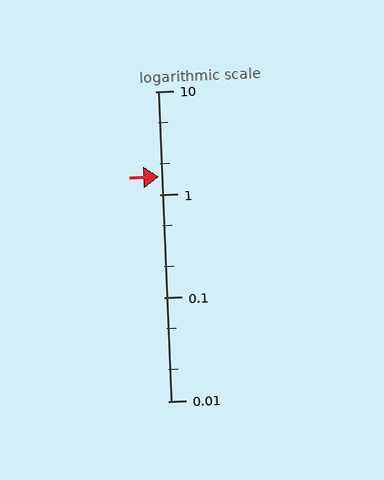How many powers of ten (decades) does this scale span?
The scale spans 3 decades, from 0.01 to 10.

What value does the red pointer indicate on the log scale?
The pointer indicates approximately 1.5.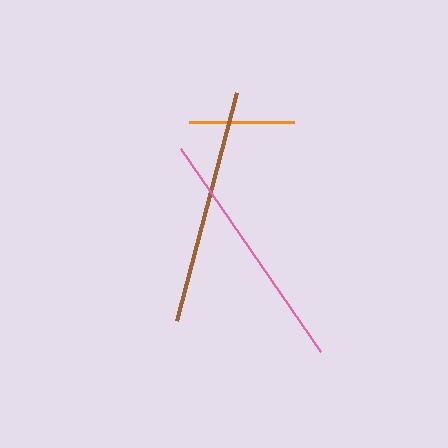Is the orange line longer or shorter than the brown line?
The brown line is longer than the orange line.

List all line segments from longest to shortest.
From longest to shortest: pink, brown, orange.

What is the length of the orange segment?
The orange segment is approximately 105 pixels long.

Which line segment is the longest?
The pink line is the longest at approximately 247 pixels.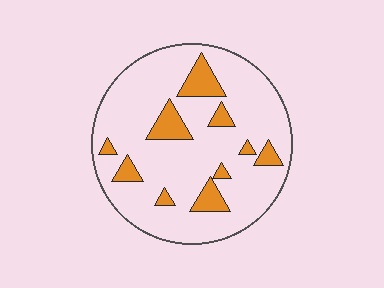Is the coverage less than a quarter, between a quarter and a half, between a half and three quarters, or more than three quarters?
Less than a quarter.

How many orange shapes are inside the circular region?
10.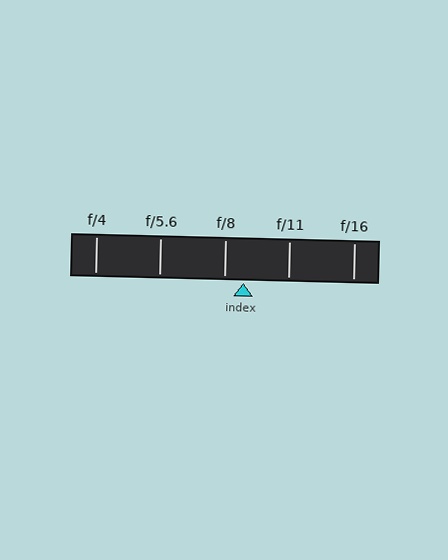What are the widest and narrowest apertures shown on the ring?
The widest aperture shown is f/4 and the narrowest is f/16.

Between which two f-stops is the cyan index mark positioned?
The index mark is between f/8 and f/11.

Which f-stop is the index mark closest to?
The index mark is closest to f/8.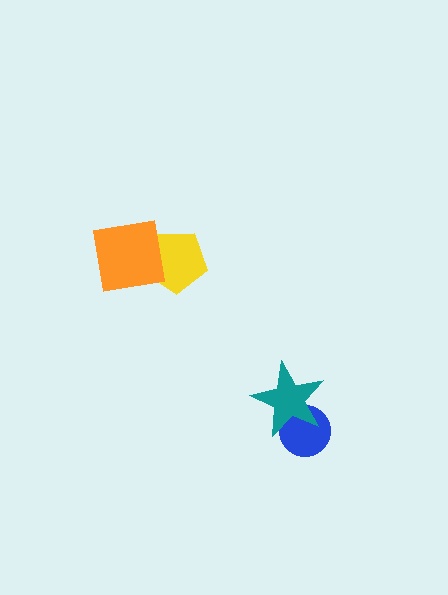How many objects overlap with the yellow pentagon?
1 object overlaps with the yellow pentagon.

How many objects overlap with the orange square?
1 object overlaps with the orange square.